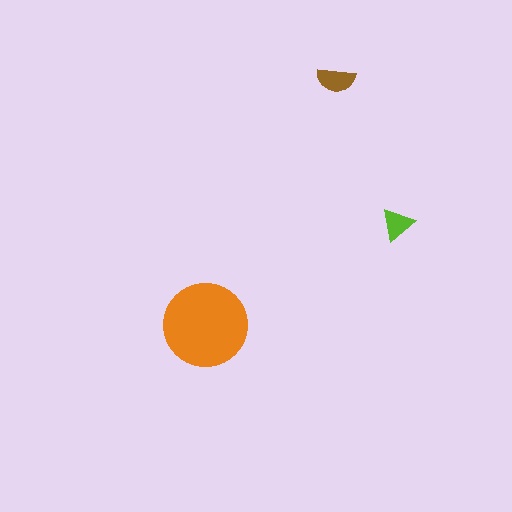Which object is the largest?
The orange circle.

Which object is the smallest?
The lime triangle.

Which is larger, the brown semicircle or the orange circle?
The orange circle.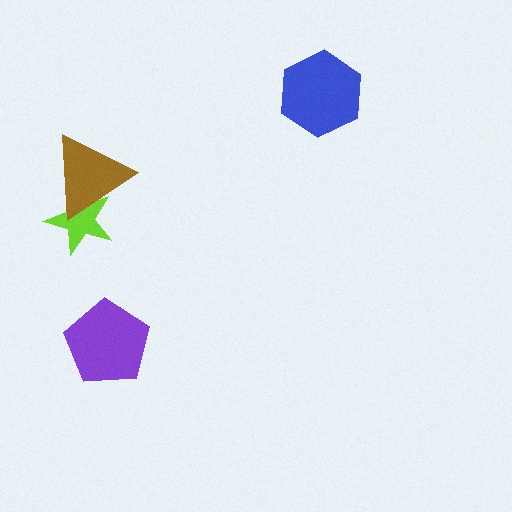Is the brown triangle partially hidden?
No, no other shape covers it.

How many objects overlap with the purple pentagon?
0 objects overlap with the purple pentagon.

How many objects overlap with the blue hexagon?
0 objects overlap with the blue hexagon.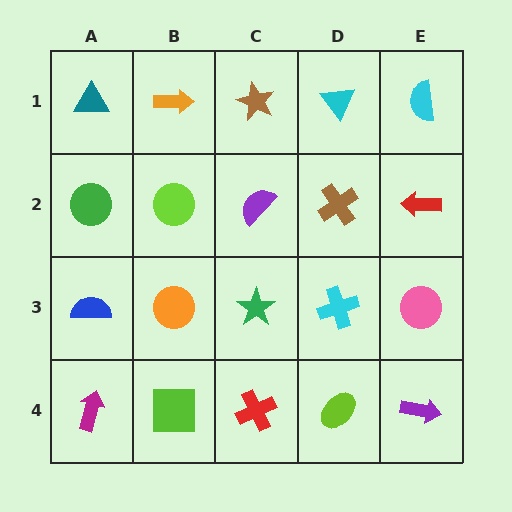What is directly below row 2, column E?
A pink circle.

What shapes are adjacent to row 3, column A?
A green circle (row 2, column A), a magenta arrow (row 4, column A), an orange circle (row 3, column B).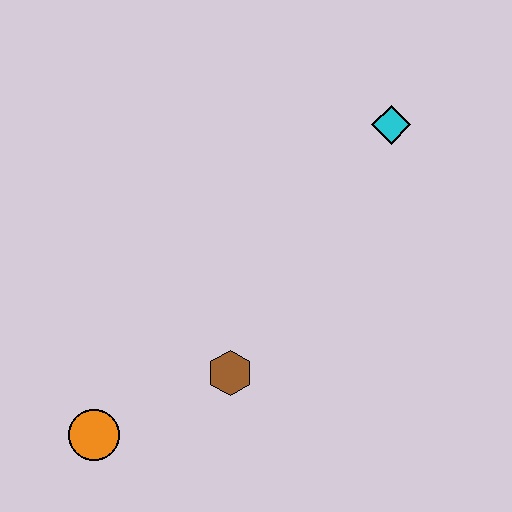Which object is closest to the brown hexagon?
The orange circle is closest to the brown hexagon.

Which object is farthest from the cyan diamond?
The orange circle is farthest from the cyan diamond.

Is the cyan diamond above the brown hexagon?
Yes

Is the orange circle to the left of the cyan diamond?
Yes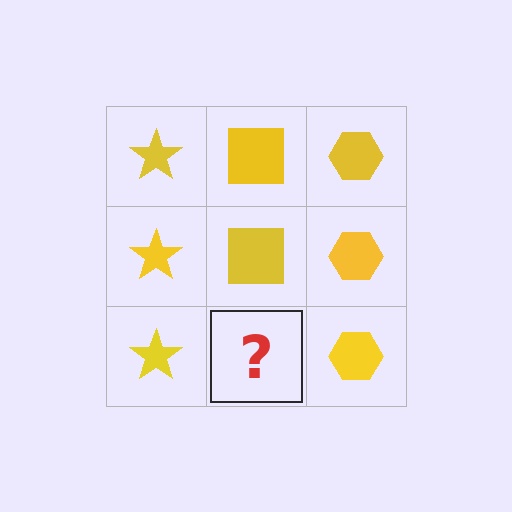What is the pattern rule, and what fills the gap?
The rule is that each column has a consistent shape. The gap should be filled with a yellow square.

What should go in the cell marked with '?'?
The missing cell should contain a yellow square.